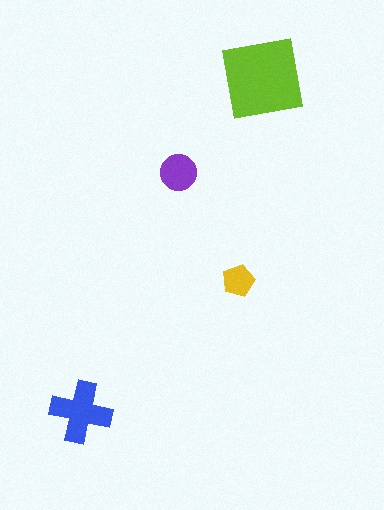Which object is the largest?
The lime square.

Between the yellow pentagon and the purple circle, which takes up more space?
The purple circle.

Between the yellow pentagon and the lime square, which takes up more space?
The lime square.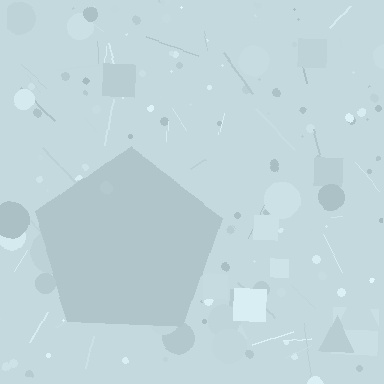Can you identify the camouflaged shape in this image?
The camouflaged shape is a pentagon.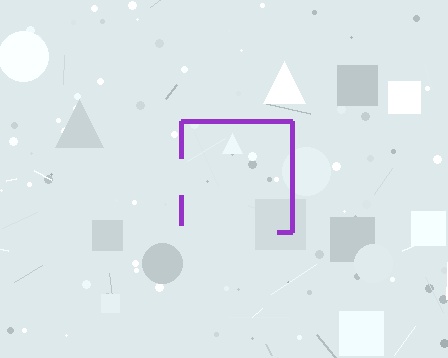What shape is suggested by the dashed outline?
The dashed outline suggests a square.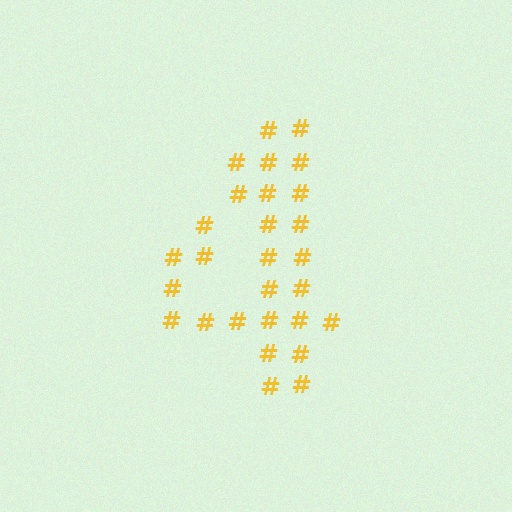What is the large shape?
The large shape is the digit 4.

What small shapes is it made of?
It is made of small hash symbols.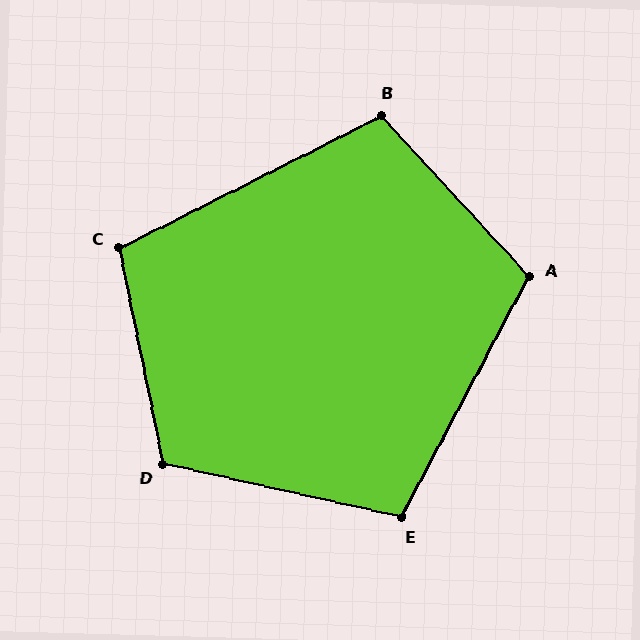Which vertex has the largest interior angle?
D, at approximately 114 degrees.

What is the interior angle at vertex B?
Approximately 106 degrees (obtuse).